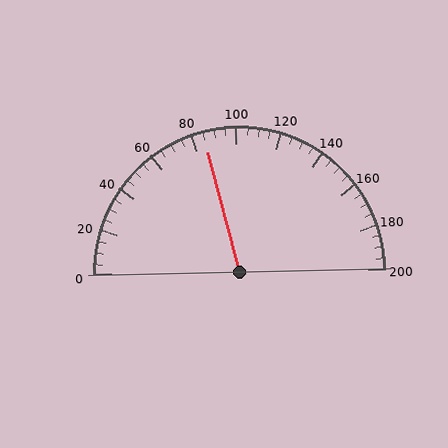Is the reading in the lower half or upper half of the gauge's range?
The reading is in the lower half of the range (0 to 200).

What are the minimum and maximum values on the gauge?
The gauge ranges from 0 to 200.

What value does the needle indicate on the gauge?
The needle indicates approximately 85.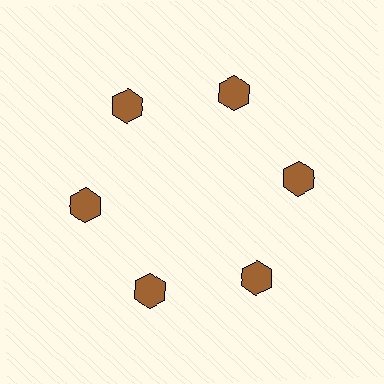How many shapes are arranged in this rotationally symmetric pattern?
There are 6 shapes, arranged in 6 groups of 1.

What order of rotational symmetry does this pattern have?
This pattern has 6-fold rotational symmetry.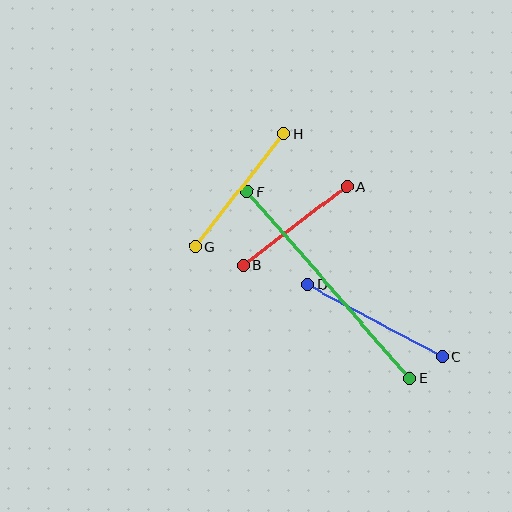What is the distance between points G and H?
The distance is approximately 143 pixels.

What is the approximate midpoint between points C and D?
The midpoint is at approximately (375, 321) pixels.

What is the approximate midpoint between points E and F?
The midpoint is at approximately (329, 285) pixels.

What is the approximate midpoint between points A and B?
The midpoint is at approximately (295, 226) pixels.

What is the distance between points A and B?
The distance is approximately 130 pixels.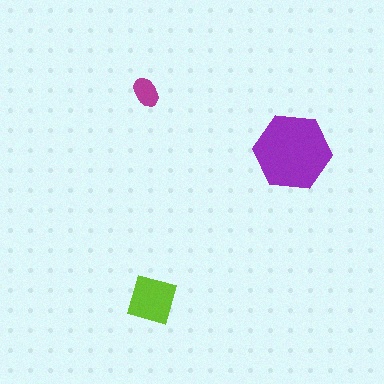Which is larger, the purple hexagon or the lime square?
The purple hexagon.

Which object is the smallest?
The magenta ellipse.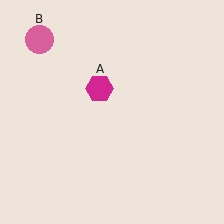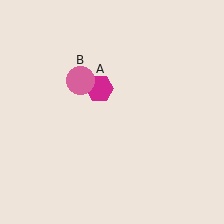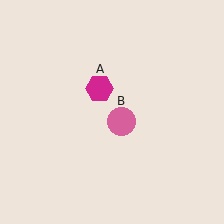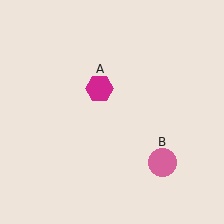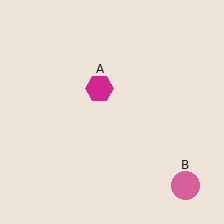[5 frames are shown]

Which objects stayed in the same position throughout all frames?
Magenta hexagon (object A) remained stationary.